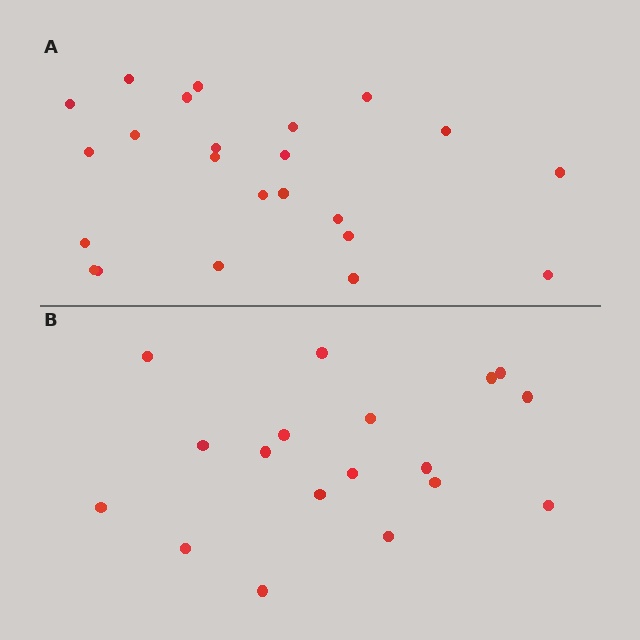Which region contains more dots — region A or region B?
Region A (the top region) has more dots.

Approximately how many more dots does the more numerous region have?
Region A has about 5 more dots than region B.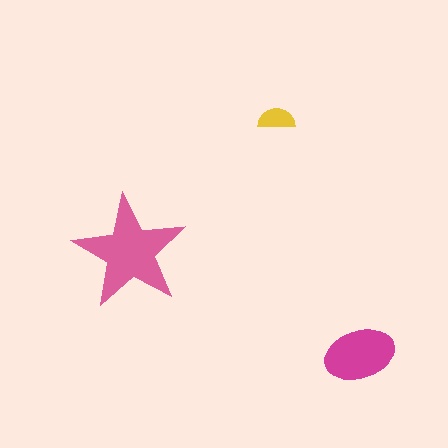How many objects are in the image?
There are 3 objects in the image.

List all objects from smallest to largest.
The yellow semicircle, the magenta ellipse, the pink star.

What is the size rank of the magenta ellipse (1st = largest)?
2nd.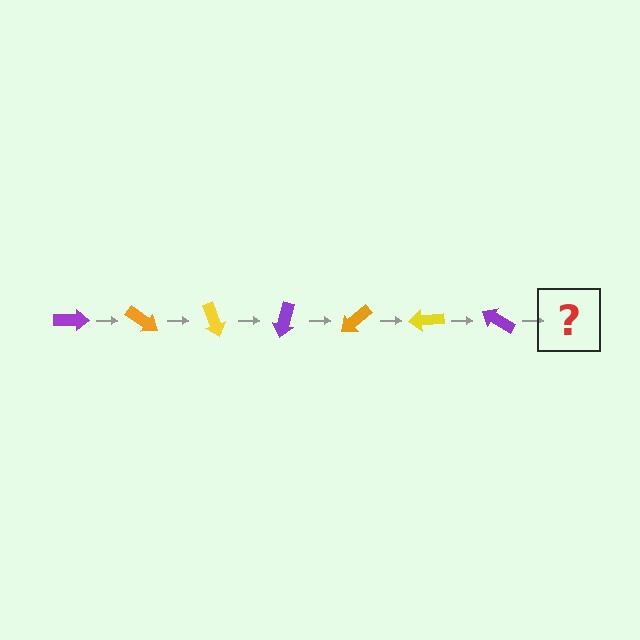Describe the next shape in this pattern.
It should be an orange arrow, rotated 245 degrees from the start.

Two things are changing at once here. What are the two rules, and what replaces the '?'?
The two rules are that it rotates 35 degrees each step and the color cycles through purple, orange, and yellow. The '?' should be an orange arrow, rotated 245 degrees from the start.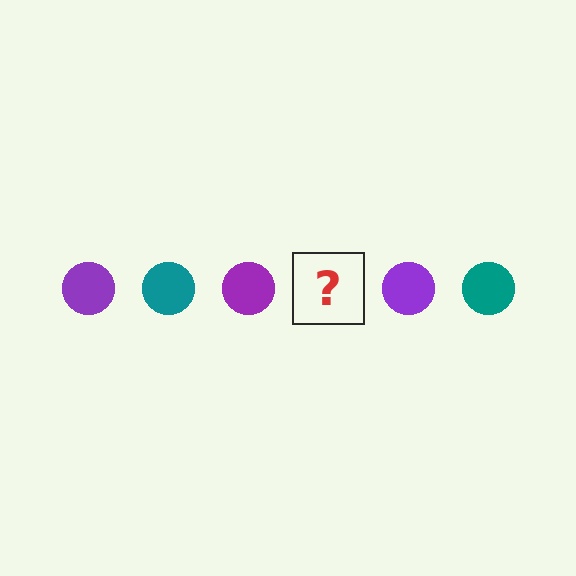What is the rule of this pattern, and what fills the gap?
The rule is that the pattern cycles through purple, teal circles. The gap should be filled with a teal circle.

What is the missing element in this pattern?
The missing element is a teal circle.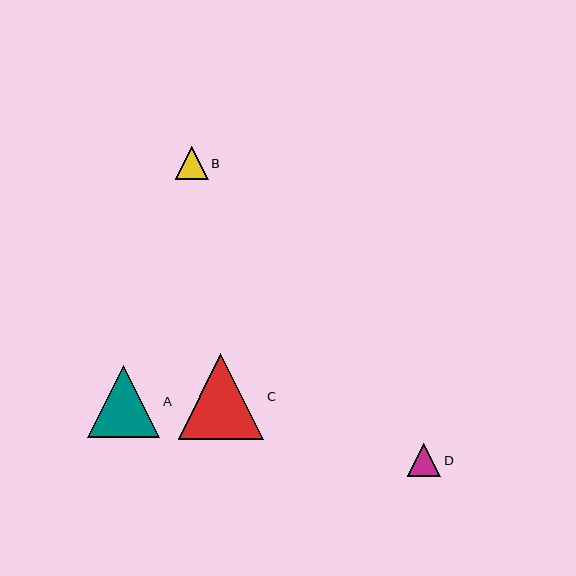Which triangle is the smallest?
Triangle B is the smallest with a size of approximately 33 pixels.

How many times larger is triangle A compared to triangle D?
Triangle A is approximately 2.2 times the size of triangle D.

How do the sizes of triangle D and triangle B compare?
Triangle D and triangle B are approximately the same size.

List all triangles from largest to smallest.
From largest to smallest: C, A, D, B.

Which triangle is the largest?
Triangle C is the largest with a size of approximately 86 pixels.